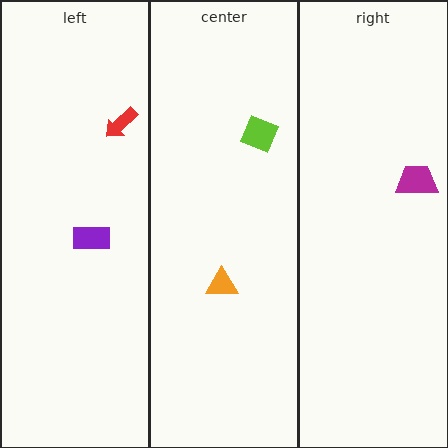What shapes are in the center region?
The lime diamond, the orange triangle.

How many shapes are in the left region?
2.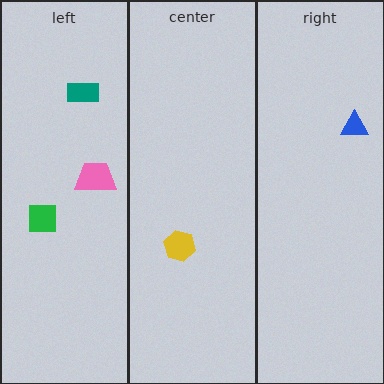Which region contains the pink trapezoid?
The left region.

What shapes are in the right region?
The blue triangle.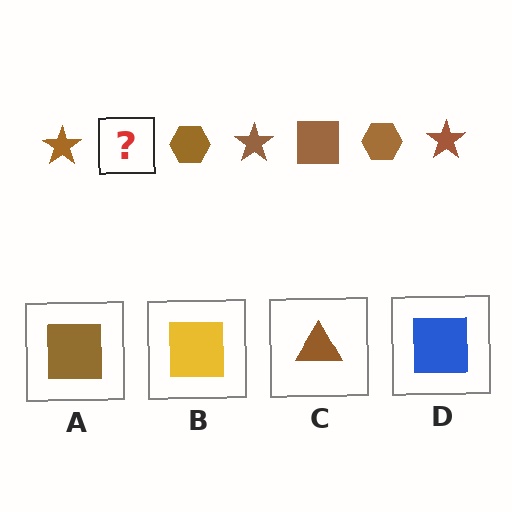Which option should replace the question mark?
Option A.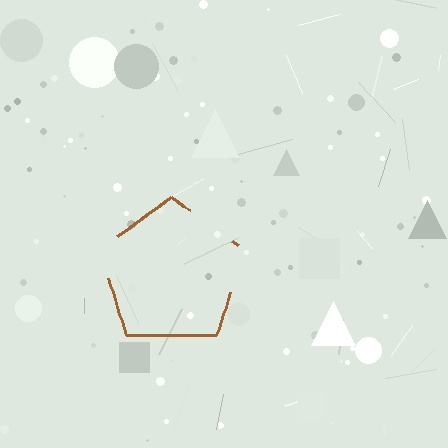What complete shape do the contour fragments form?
The contour fragments form a pentagon.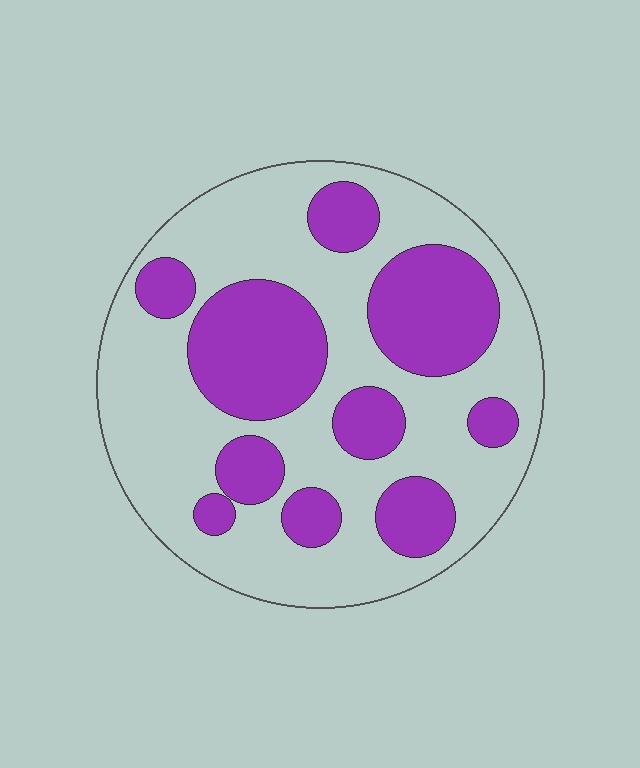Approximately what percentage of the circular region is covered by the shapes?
Approximately 35%.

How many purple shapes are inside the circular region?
10.